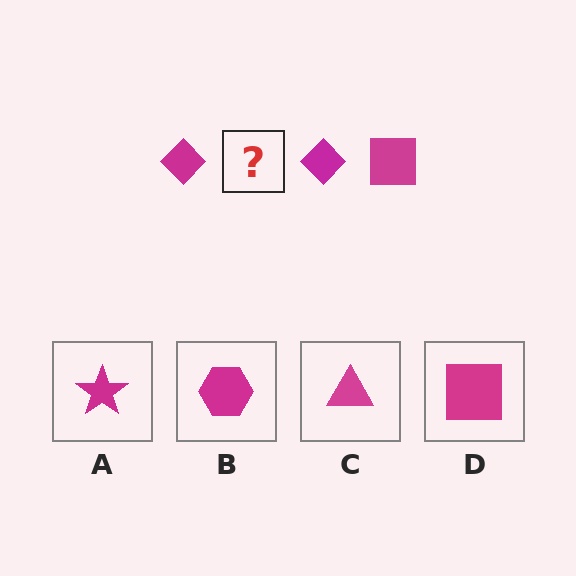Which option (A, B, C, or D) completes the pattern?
D.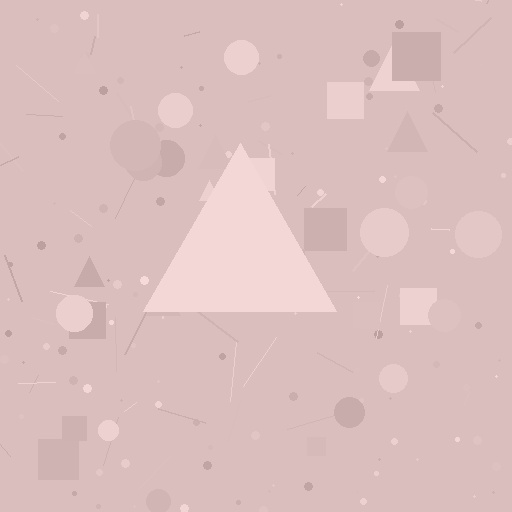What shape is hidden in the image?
A triangle is hidden in the image.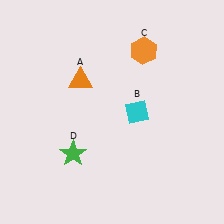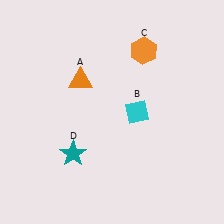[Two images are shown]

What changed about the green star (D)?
In Image 1, D is green. In Image 2, it changed to teal.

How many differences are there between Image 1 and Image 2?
There is 1 difference between the two images.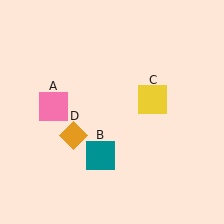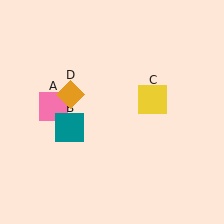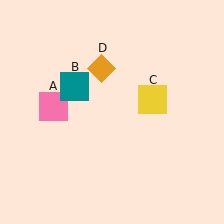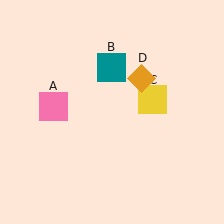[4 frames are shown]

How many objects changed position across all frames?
2 objects changed position: teal square (object B), orange diamond (object D).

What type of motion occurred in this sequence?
The teal square (object B), orange diamond (object D) rotated clockwise around the center of the scene.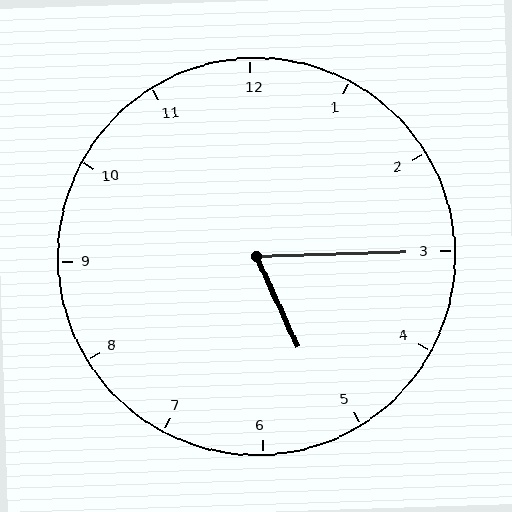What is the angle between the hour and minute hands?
Approximately 68 degrees.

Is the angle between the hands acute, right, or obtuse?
It is acute.